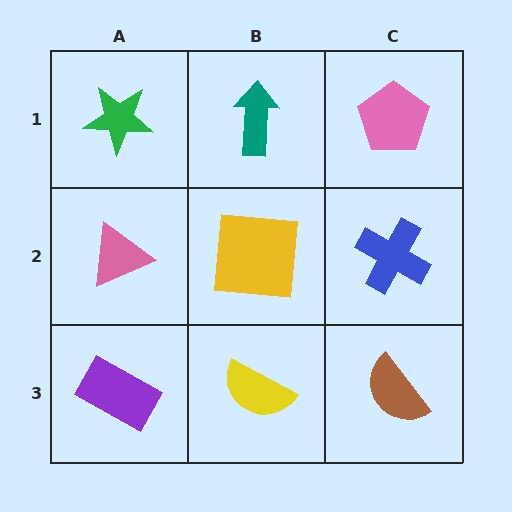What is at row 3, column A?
A purple rectangle.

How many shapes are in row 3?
3 shapes.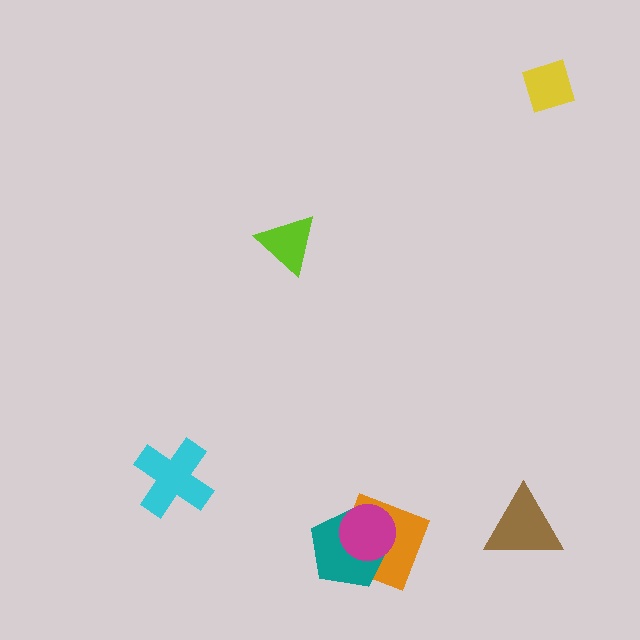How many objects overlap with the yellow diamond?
0 objects overlap with the yellow diamond.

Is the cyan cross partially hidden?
No, no other shape covers it.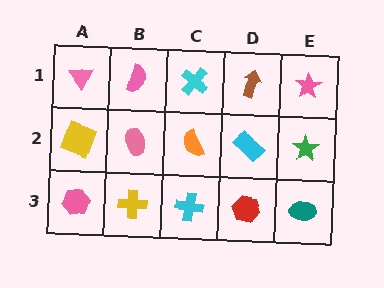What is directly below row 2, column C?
A cyan cross.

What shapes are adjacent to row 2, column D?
A brown arrow (row 1, column D), a red hexagon (row 3, column D), an orange semicircle (row 2, column C), a green star (row 2, column E).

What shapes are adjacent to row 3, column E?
A green star (row 2, column E), a red hexagon (row 3, column D).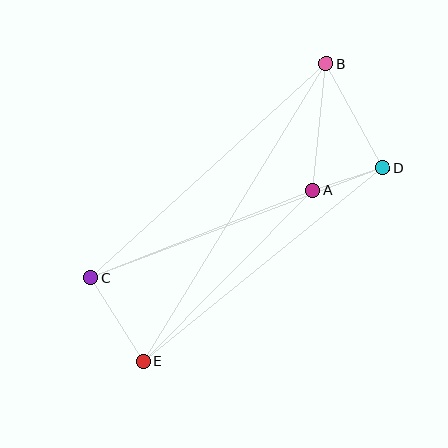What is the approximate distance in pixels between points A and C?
The distance between A and C is approximately 239 pixels.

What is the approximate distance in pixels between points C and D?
The distance between C and D is approximately 312 pixels.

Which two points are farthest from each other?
Points B and E are farthest from each other.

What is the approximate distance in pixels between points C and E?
The distance between C and E is approximately 98 pixels.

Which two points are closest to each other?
Points A and D are closest to each other.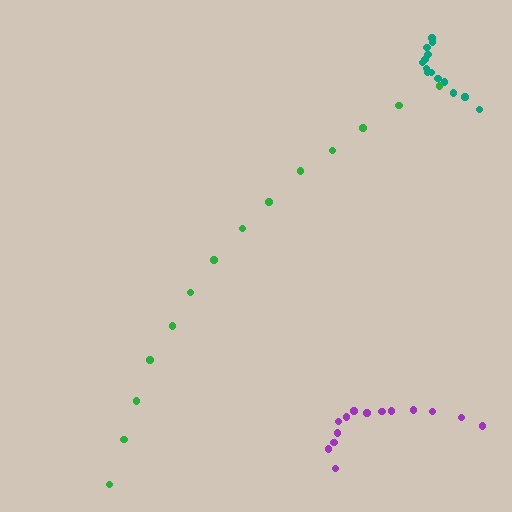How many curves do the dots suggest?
There are 3 distinct paths.